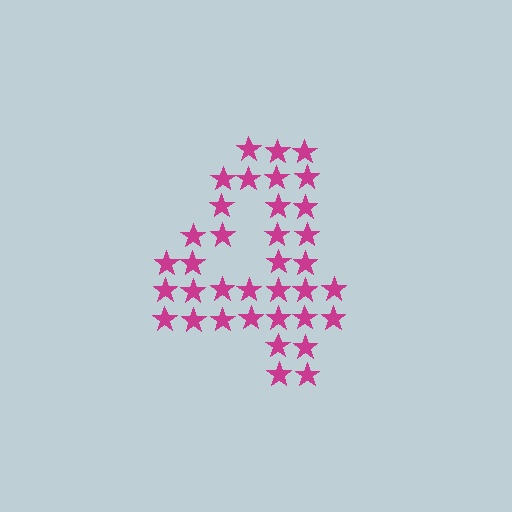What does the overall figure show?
The overall figure shows the digit 4.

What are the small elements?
The small elements are stars.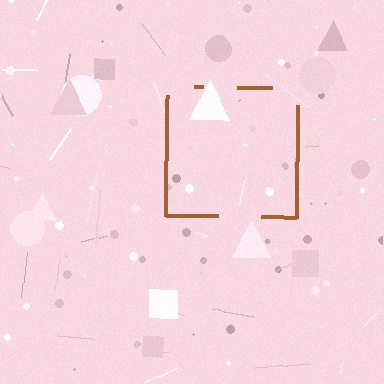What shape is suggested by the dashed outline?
The dashed outline suggests a square.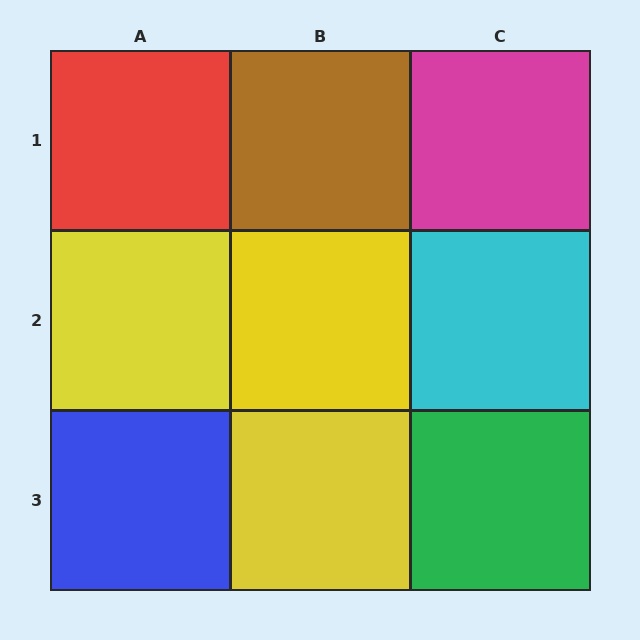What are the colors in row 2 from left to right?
Yellow, yellow, cyan.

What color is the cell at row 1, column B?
Brown.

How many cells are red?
1 cell is red.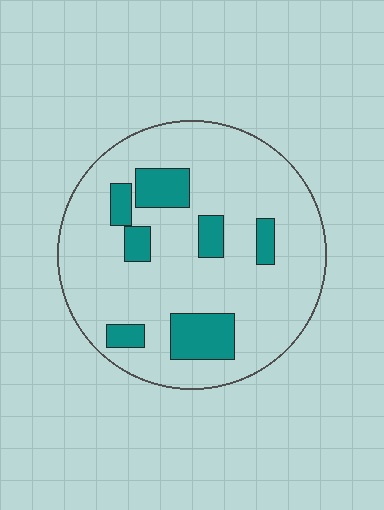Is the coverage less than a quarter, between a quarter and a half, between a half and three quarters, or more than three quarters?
Less than a quarter.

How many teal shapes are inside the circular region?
7.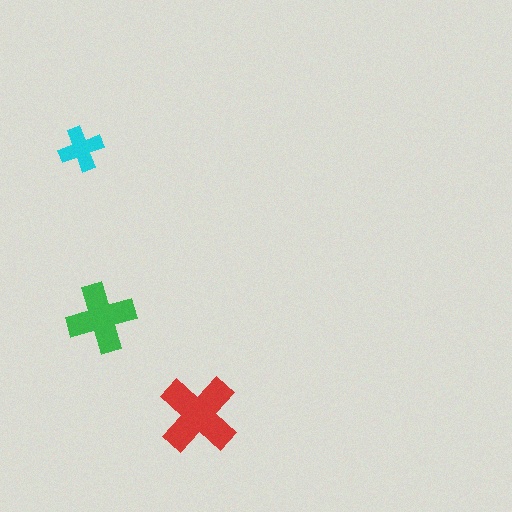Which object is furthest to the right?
The red cross is rightmost.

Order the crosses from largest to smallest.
the red one, the green one, the cyan one.